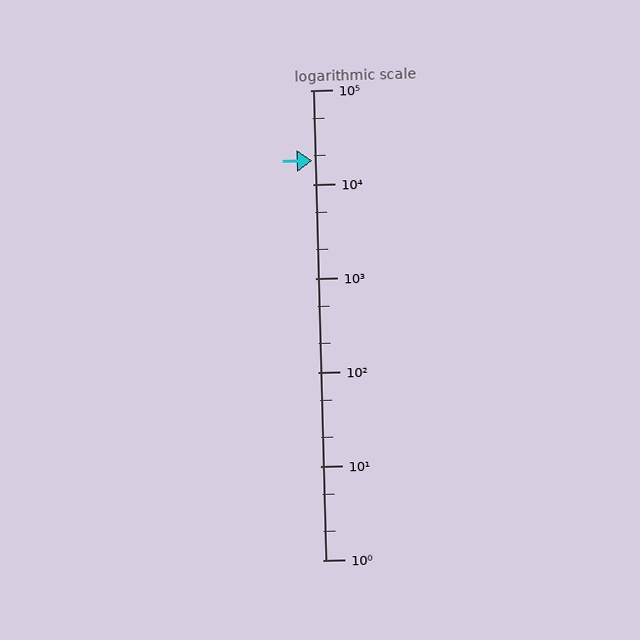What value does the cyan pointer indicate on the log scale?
The pointer indicates approximately 18000.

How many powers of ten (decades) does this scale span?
The scale spans 5 decades, from 1 to 100000.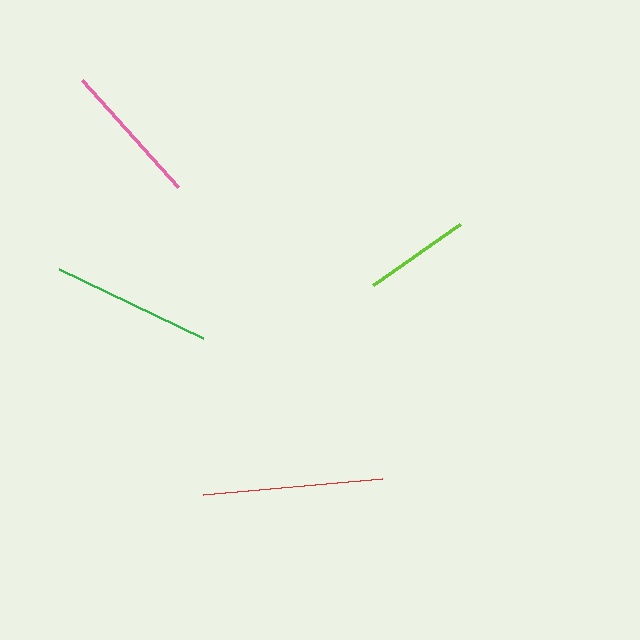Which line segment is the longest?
The red line is the longest at approximately 179 pixels.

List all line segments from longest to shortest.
From longest to shortest: red, green, pink, lime.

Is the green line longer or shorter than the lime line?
The green line is longer than the lime line.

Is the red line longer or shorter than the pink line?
The red line is longer than the pink line.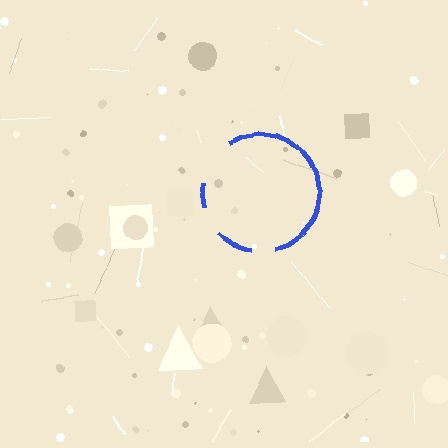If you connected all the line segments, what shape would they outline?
They would outline a circle.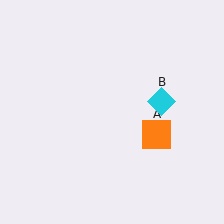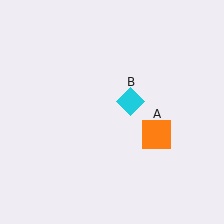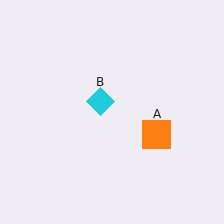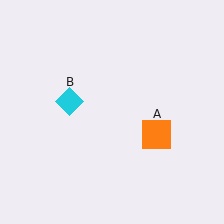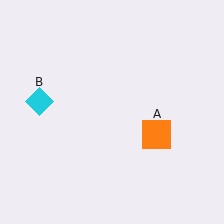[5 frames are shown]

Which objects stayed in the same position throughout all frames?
Orange square (object A) remained stationary.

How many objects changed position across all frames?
1 object changed position: cyan diamond (object B).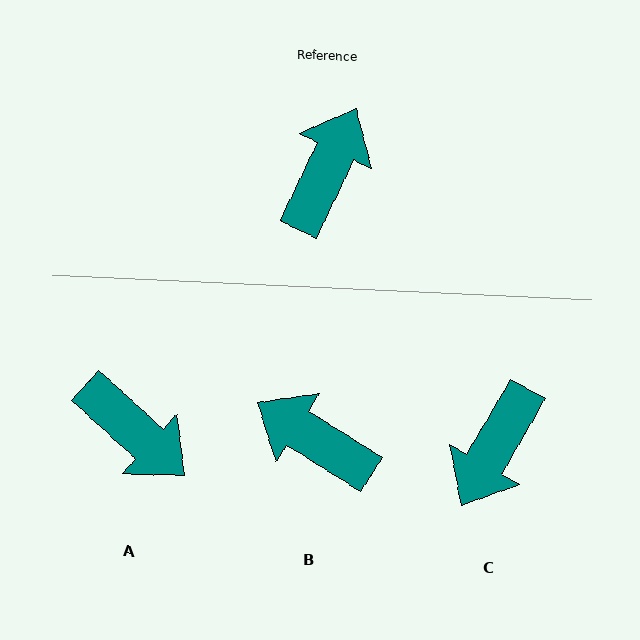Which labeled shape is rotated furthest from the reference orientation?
C, about 176 degrees away.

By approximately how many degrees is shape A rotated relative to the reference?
Approximately 107 degrees clockwise.